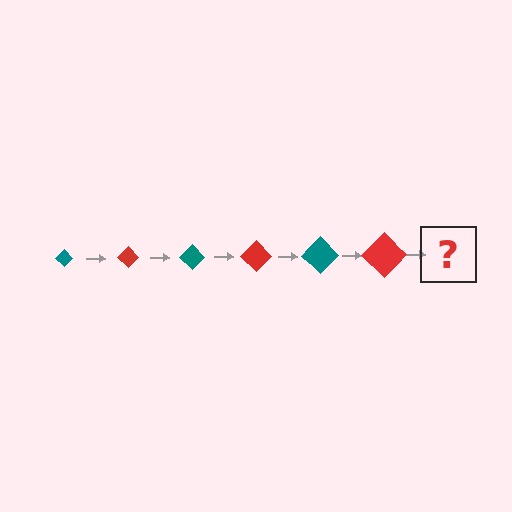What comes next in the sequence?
The next element should be a teal diamond, larger than the previous one.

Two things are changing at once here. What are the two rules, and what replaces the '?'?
The two rules are that the diamond grows larger each step and the color cycles through teal and red. The '?' should be a teal diamond, larger than the previous one.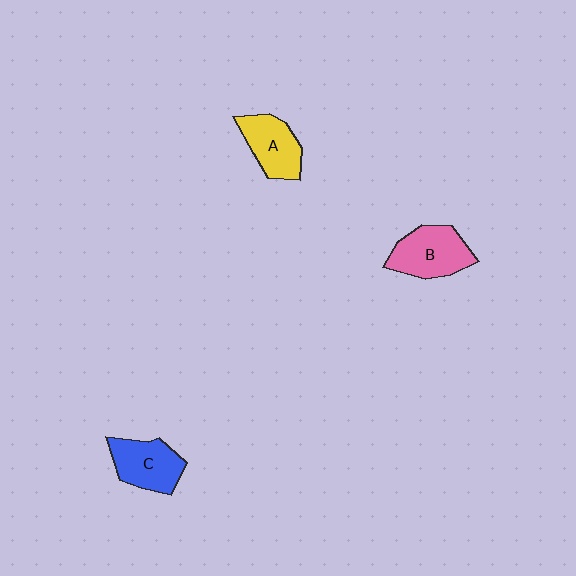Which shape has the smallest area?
Shape A (yellow).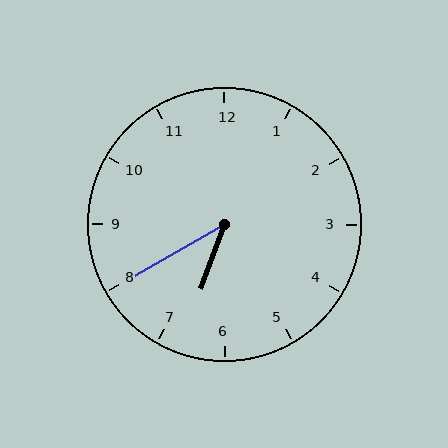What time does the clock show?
6:40.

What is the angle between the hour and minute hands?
Approximately 40 degrees.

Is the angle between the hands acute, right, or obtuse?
It is acute.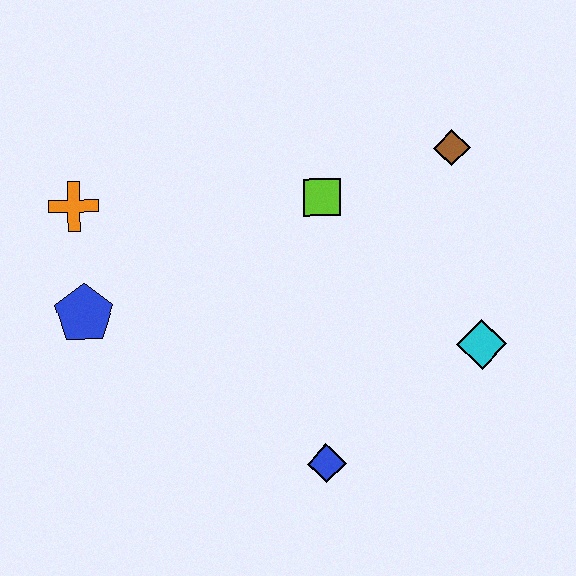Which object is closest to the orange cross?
The blue pentagon is closest to the orange cross.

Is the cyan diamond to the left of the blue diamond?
No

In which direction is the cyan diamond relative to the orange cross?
The cyan diamond is to the right of the orange cross.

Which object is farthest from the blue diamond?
The orange cross is farthest from the blue diamond.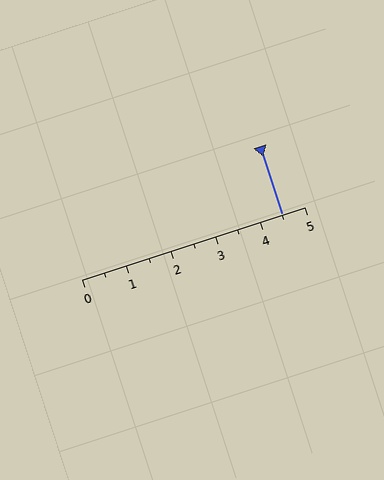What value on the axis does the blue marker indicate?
The marker indicates approximately 4.5.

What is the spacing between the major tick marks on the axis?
The major ticks are spaced 1 apart.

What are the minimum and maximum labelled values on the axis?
The axis runs from 0 to 5.